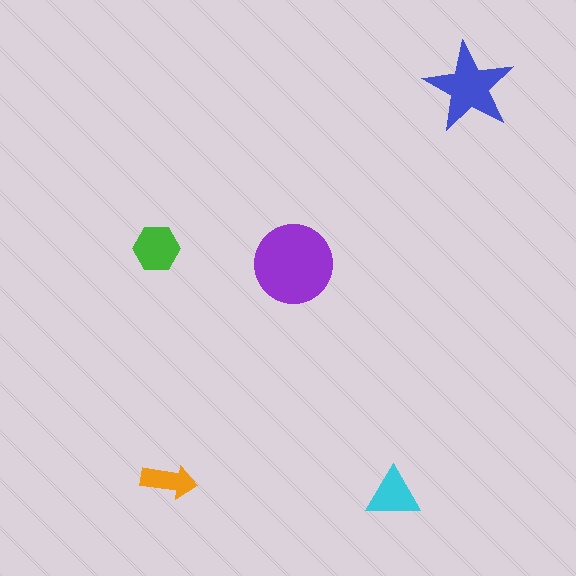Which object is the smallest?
The orange arrow.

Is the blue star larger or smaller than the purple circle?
Smaller.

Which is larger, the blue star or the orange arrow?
The blue star.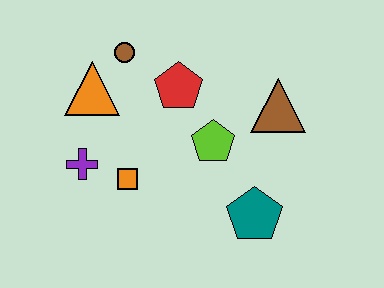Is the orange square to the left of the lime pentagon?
Yes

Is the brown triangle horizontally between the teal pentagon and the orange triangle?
No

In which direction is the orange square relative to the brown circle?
The orange square is below the brown circle.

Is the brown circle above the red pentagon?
Yes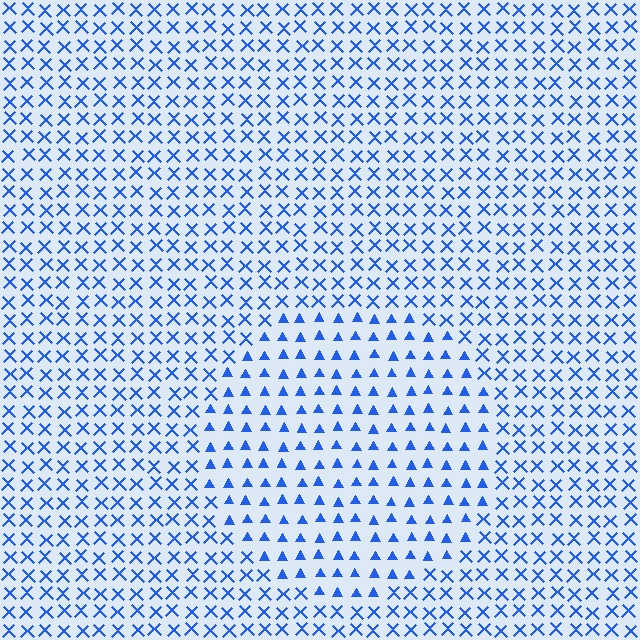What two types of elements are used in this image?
The image uses triangles inside the circle region and X marks outside it.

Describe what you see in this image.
The image is filled with small blue elements arranged in a uniform grid. A circle-shaped region contains triangles, while the surrounding area contains X marks. The boundary is defined purely by the change in element shape.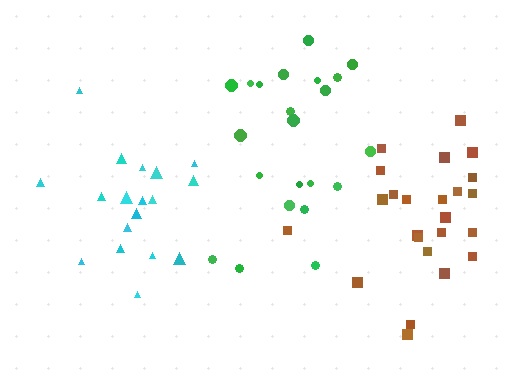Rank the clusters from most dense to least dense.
brown, green, cyan.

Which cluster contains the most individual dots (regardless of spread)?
Brown (24).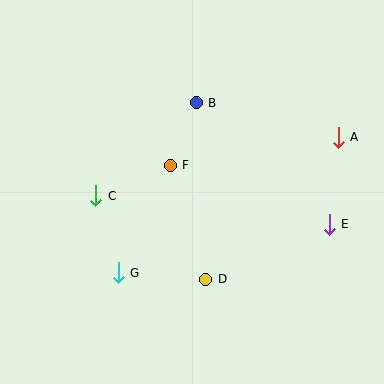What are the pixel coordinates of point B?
Point B is at (196, 103).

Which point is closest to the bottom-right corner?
Point E is closest to the bottom-right corner.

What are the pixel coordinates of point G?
Point G is at (118, 273).